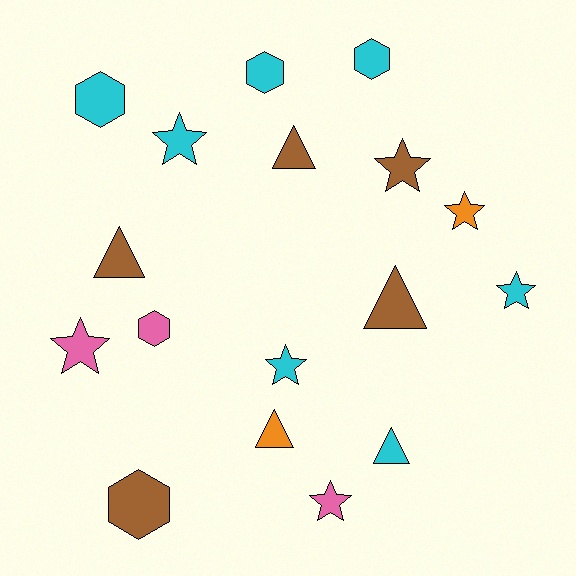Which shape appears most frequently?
Star, with 7 objects.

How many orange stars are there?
There is 1 orange star.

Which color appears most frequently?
Cyan, with 7 objects.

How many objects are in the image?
There are 17 objects.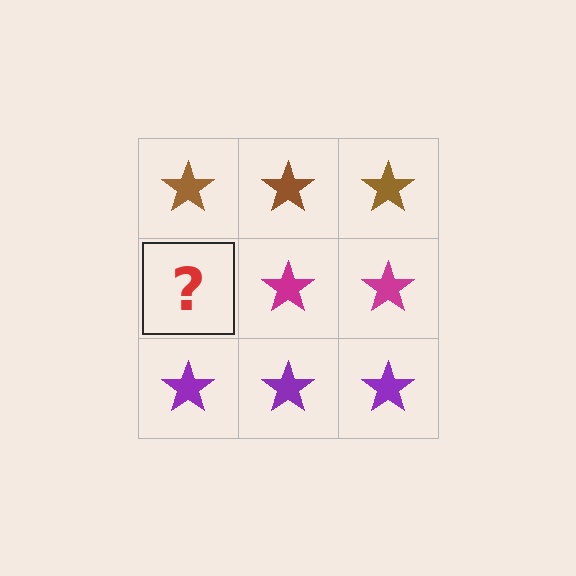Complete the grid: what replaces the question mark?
The question mark should be replaced with a magenta star.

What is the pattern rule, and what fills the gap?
The rule is that each row has a consistent color. The gap should be filled with a magenta star.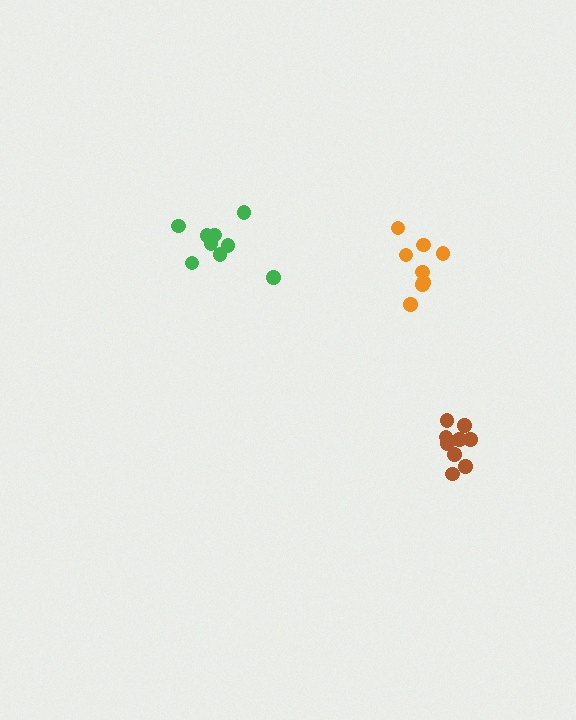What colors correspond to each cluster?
The clusters are colored: green, brown, orange.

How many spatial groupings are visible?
There are 3 spatial groupings.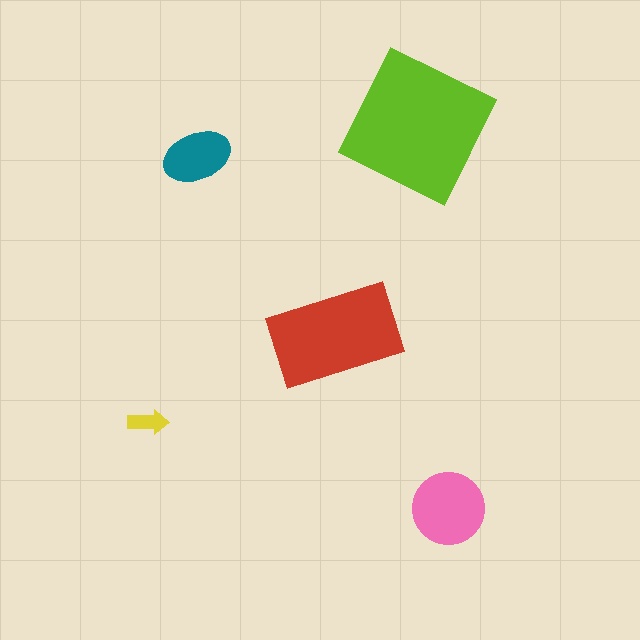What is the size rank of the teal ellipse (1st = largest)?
4th.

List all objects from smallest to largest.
The yellow arrow, the teal ellipse, the pink circle, the red rectangle, the lime square.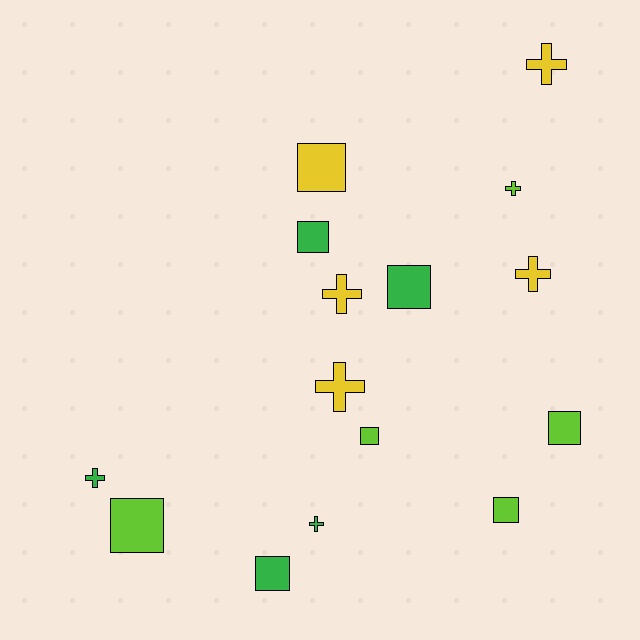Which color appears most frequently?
Green, with 5 objects.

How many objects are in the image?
There are 15 objects.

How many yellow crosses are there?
There are 4 yellow crosses.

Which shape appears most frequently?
Square, with 8 objects.